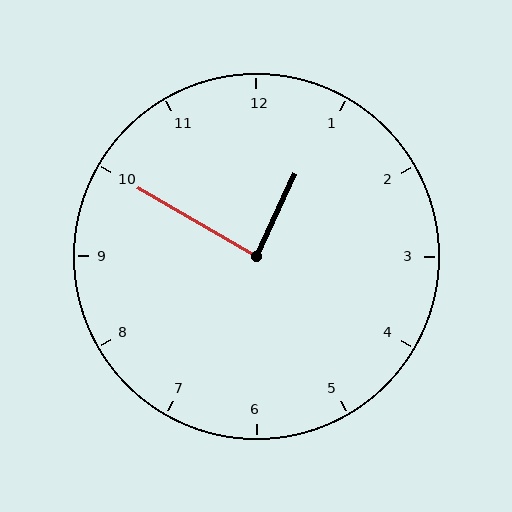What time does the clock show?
12:50.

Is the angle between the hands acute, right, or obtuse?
It is right.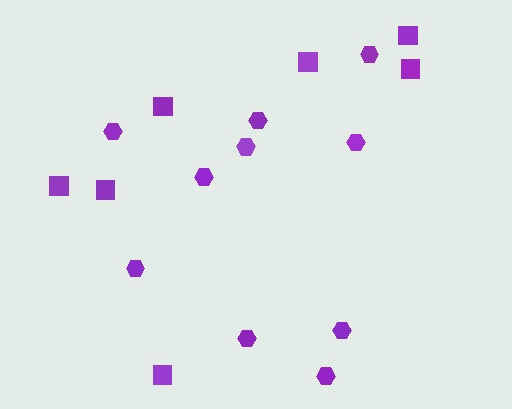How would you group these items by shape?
There are 2 groups: one group of squares (7) and one group of hexagons (10).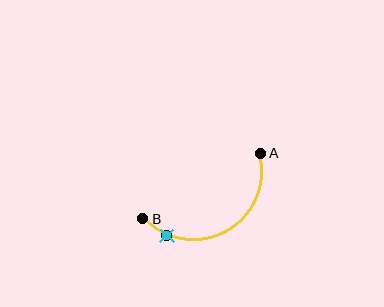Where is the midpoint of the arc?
The arc midpoint is the point on the curve farthest from the straight line joining A and B. It sits below that line.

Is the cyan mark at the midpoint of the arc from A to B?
No. The cyan mark lies on the arc but is closer to endpoint B. The arc midpoint would be at the point on the curve equidistant along the arc from both A and B.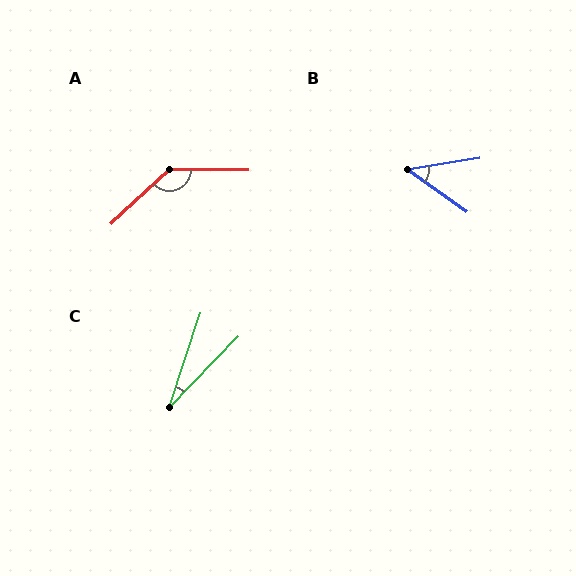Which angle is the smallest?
C, at approximately 26 degrees.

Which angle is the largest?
A, at approximately 136 degrees.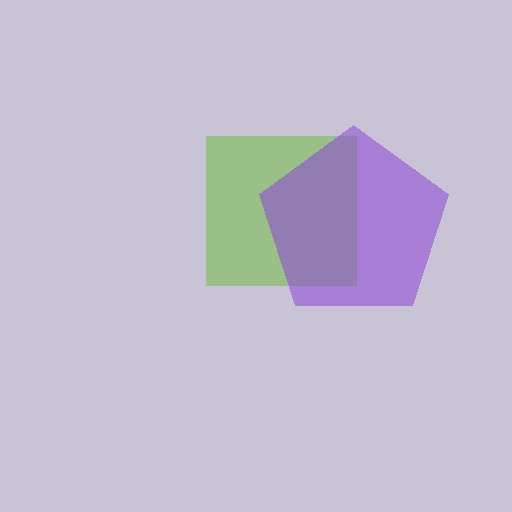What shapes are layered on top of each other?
The layered shapes are: a lime square, a purple pentagon.